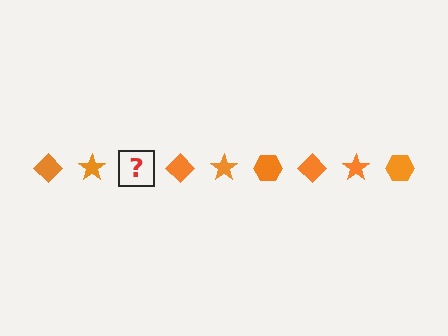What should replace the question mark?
The question mark should be replaced with an orange hexagon.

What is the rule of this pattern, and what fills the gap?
The rule is that the pattern cycles through diamond, star, hexagon shapes in orange. The gap should be filled with an orange hexagon.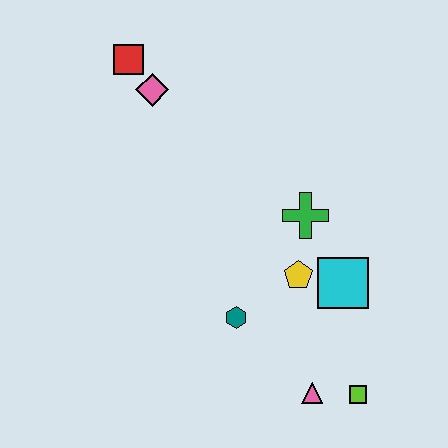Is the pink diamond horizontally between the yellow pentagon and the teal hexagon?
No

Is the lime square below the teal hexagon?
Yes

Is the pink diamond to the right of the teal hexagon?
No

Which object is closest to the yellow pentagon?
The cyan square is closest to the yellow pentagon.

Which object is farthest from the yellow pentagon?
The red square is farthest from the yellow pentagon.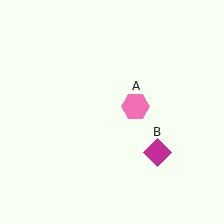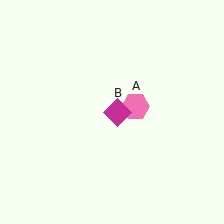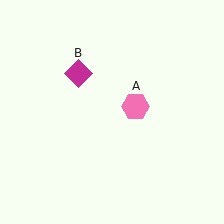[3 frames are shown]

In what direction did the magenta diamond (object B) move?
The magenta diamond (object B) moved up and to the left.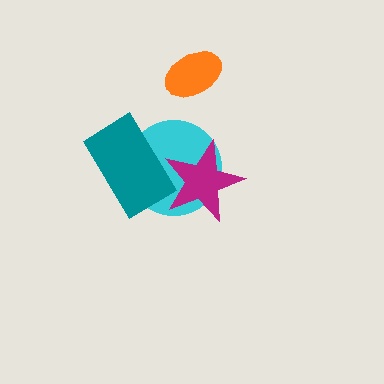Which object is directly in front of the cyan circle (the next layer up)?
The magenta star is directly in front of the cyan circle.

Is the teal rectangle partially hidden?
No, no other shape covers it.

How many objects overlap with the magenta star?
2 objects overlap with the magenta star.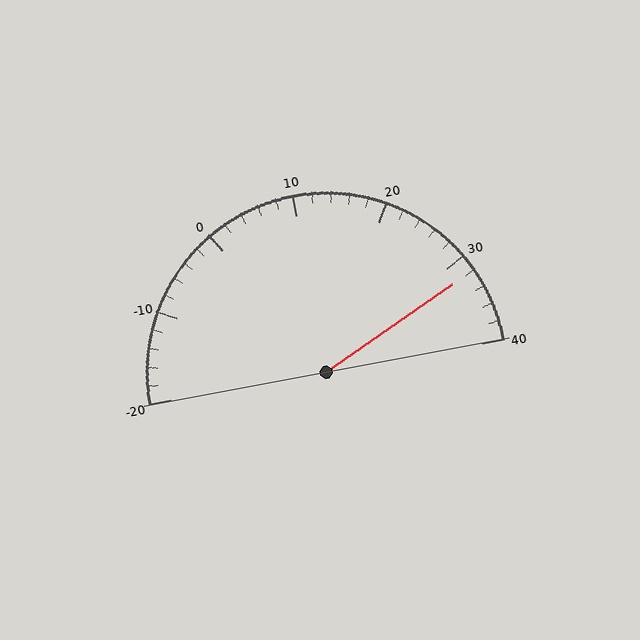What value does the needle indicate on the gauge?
The needle indicates approximately 32.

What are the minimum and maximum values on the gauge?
The gauge ranges from -20 to 40.